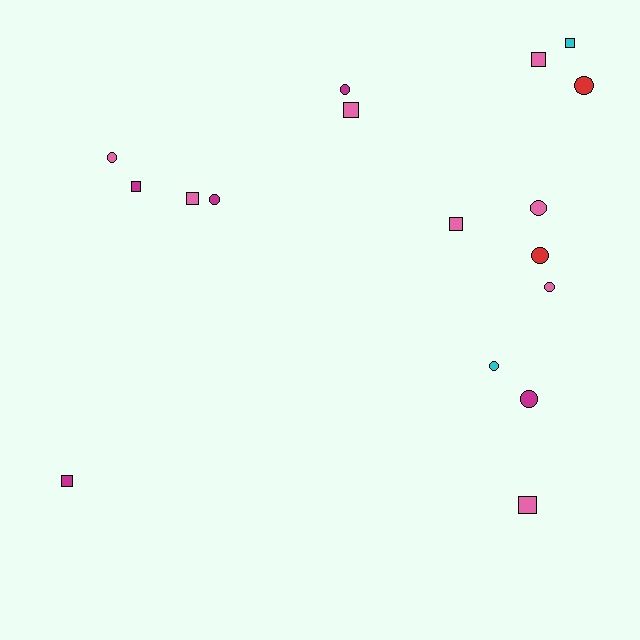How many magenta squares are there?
There are 2 magenta squares.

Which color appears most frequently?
Pink, with 8 objects.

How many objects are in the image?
There are 17 objects.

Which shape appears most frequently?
Circle, with 9 objects.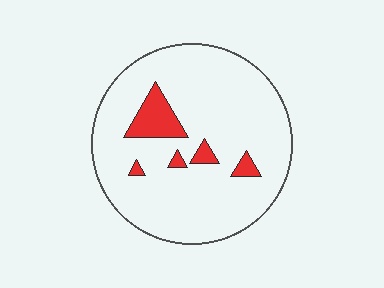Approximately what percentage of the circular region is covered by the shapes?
Approximately 10%.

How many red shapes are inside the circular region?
5.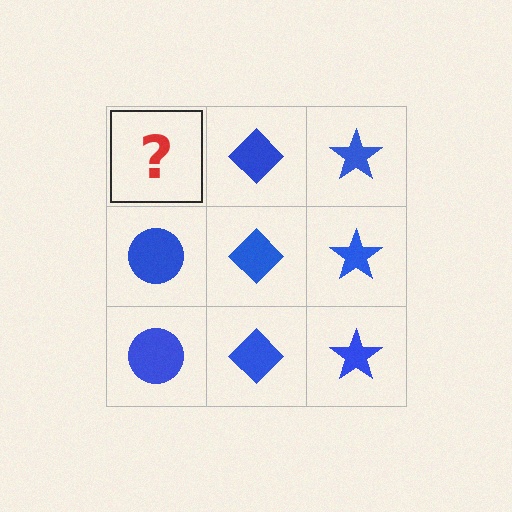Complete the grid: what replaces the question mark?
The question mark should be replaced with a blue circle.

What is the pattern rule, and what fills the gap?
The rule is that each column has a consistent shape. The gap should be filled with a blue circle.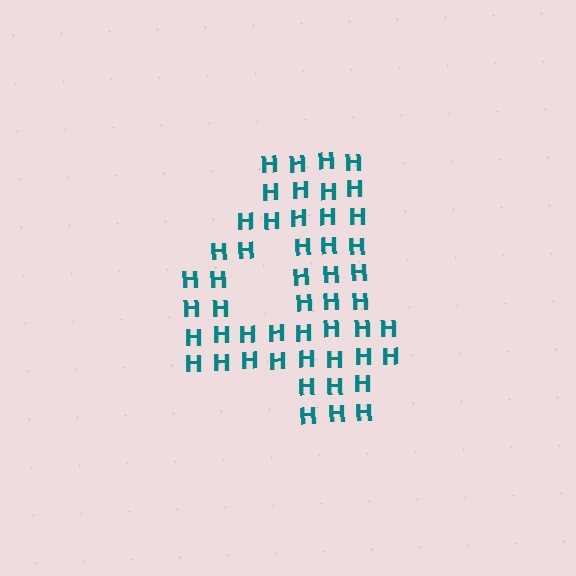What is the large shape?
The large shape is the digit 4.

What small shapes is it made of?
It is made of small letter H's.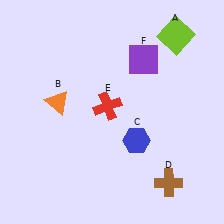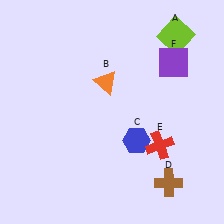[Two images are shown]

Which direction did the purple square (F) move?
The purple square (F) moved right.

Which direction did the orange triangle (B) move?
The orange triangle (B) moved right.